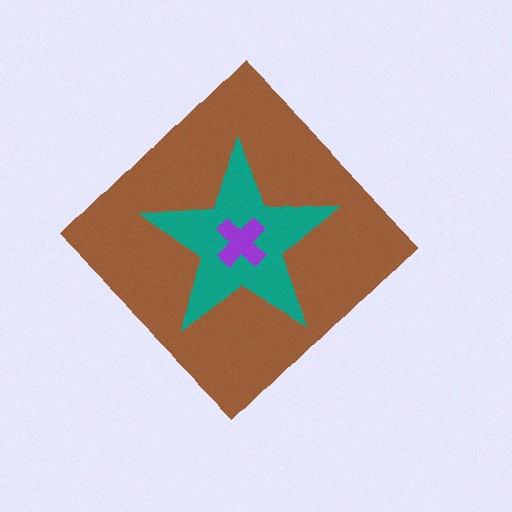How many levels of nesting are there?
3.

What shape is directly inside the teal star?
The purple cross.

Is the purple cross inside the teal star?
Yes.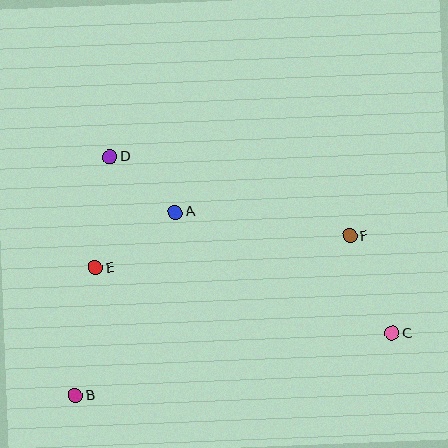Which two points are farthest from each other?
Points C and D are farthest from each other.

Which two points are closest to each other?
Points A and D are closest to each other.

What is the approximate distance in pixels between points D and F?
The distance between D and F is approximately 253 pixels.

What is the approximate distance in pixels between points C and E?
The distance between C and E is approximately 304 pixels.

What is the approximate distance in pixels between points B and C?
The distance between B and C is approximately 323 pixels.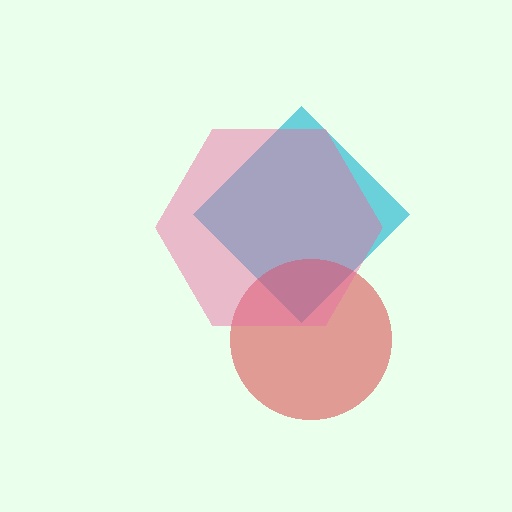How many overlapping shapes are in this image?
There are 3 overlapping shapes in the image.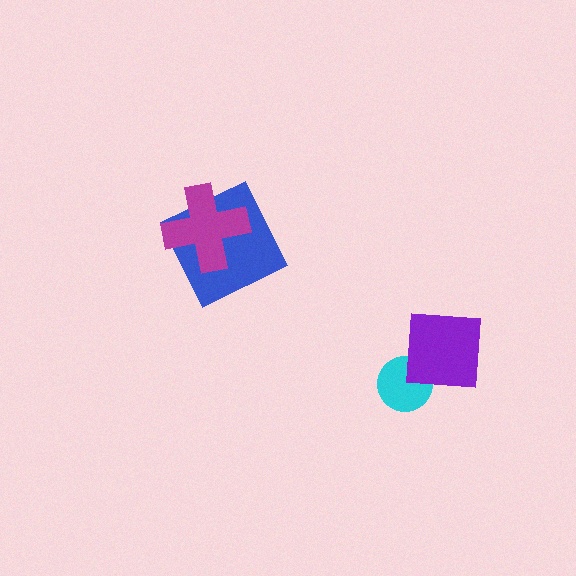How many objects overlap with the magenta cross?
1 object overlaps with the magenta cross.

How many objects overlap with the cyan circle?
1 object overlaps with the cyan circle.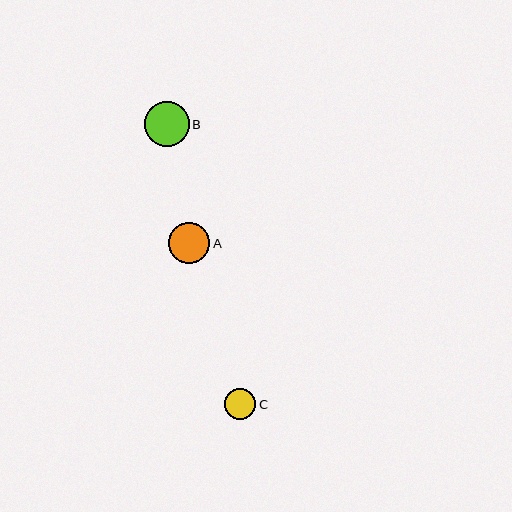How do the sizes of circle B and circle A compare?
Circle B and circle A are approximately the same size.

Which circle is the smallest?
Circle C is the smallest with a size of approximately 31 pixels.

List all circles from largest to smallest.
From largest to smallest: B, A, C.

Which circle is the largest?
Circle B is the largest with a size of approximately 45 pixels.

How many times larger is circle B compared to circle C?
Circle B is approximately 1.4 times the size of circle C.